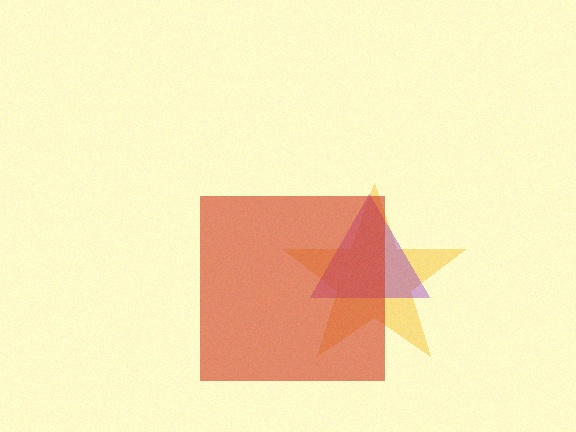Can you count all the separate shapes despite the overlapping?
Yes, there are 3 separate shapes.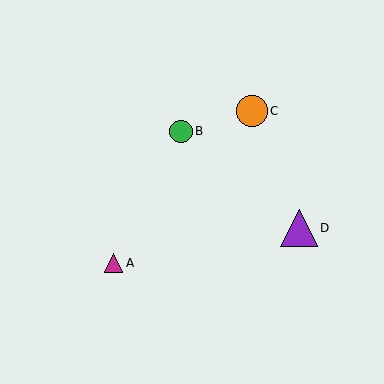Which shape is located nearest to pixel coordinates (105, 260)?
The magenta triangle (labeled A) at (113, 263) is nearest to that location.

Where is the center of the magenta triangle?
The center of the magenta triangle is at (113, 263).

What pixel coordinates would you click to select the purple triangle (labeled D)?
Click at (299, 228) to select the purple triangle D.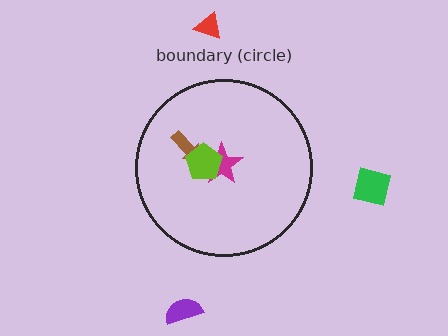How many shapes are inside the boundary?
3 inside, 3 outside.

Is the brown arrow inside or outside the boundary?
Inside.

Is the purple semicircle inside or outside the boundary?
Outside.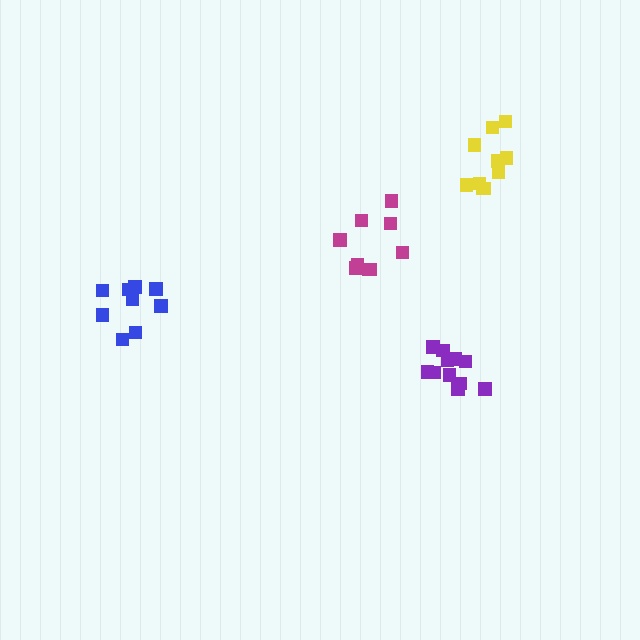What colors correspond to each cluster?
The clusters are colored: purple, blue, magenta, yellow.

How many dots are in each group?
Group 1: 11 dots, Group 2: 9 dots, Group 3: 9 dots, Group 4: 10 dots (39 total).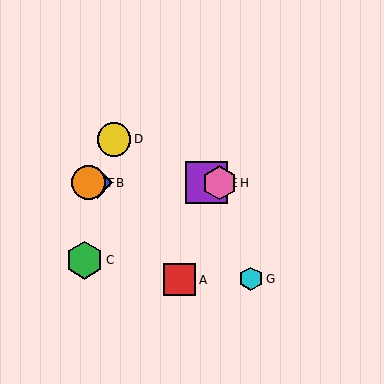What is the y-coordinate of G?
Object G is at y≈279.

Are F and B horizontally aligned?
Yes, both are at y≈183.